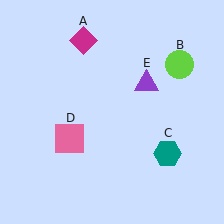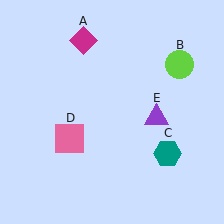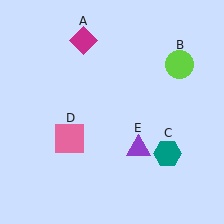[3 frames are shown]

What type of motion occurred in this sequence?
The purple triangle (object E) rotated clockwise around the center of the scene.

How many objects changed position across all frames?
1 object changed position: purple triangle (object E).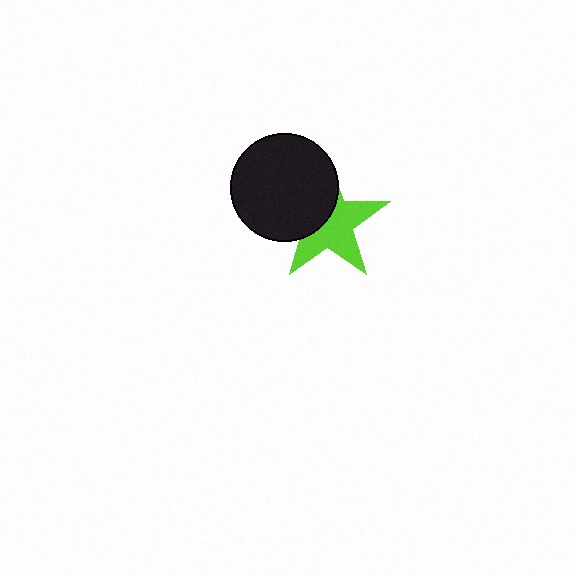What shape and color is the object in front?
The object in front is a black circle.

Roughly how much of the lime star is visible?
About half of it is visible (roughly 59%).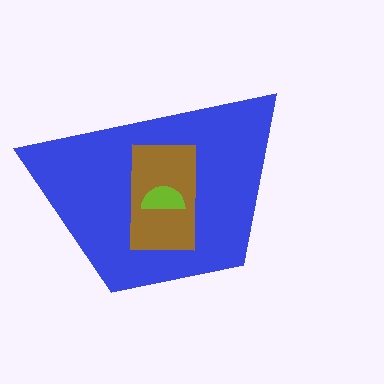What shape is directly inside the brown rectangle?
The lime semicircle.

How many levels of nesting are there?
3.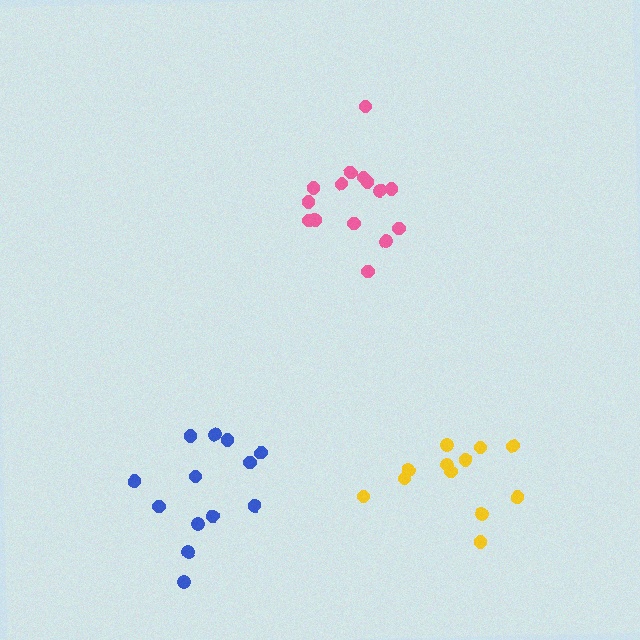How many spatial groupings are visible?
There are 3 spatial groupings.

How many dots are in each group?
Group 1: 15 dots, Group 2: 12 dots, Group 3: 13 dots (40 total).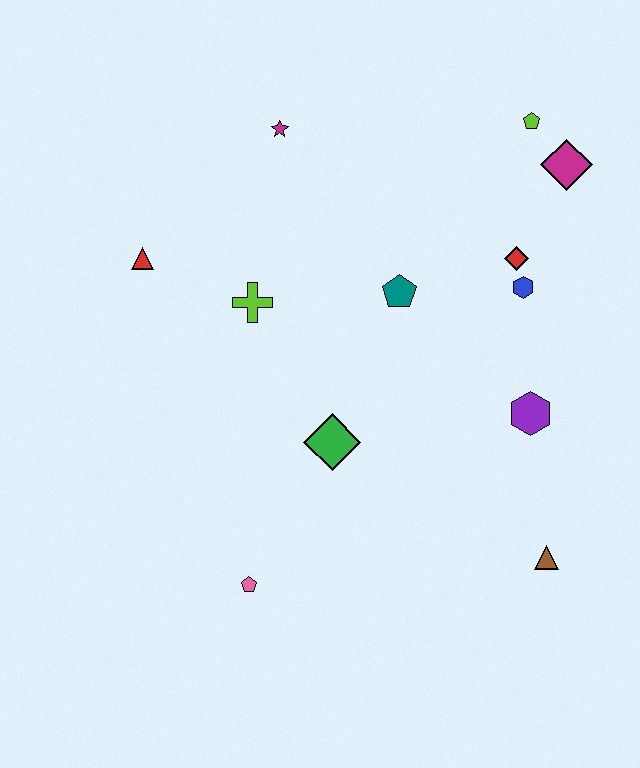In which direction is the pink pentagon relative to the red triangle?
The pink pentagon is below the red triangle.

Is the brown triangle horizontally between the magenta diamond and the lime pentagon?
Yes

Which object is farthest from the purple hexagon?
The red triangle is farthest from the purple hexagon.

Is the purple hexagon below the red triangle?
Yes